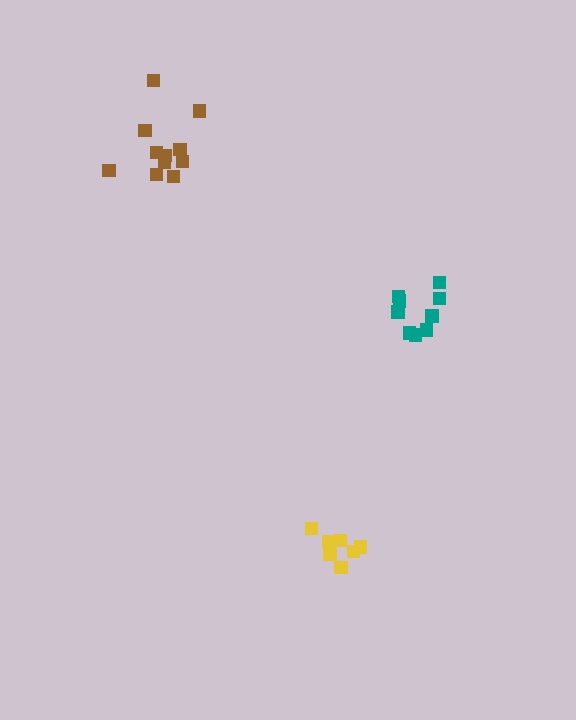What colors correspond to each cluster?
The clusters are colored: teal, brown, yellow.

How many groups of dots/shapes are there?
There are 3 groups.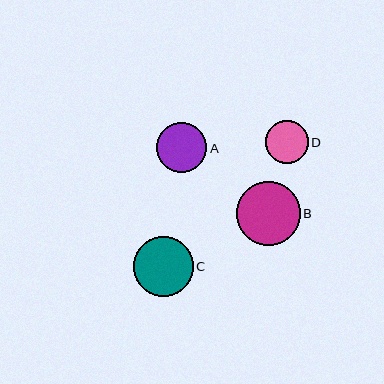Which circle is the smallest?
Circle D is the smallest with a size of approximately 43 pixels.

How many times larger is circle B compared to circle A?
Circle B is approximately 1.3 times the size of circle A.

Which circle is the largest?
Circle B is the largest with a size of approximately 64 pixels.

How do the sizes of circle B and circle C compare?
Circle B and circle C are approximately the same size.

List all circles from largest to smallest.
From largest to smallest: B, C, A, D.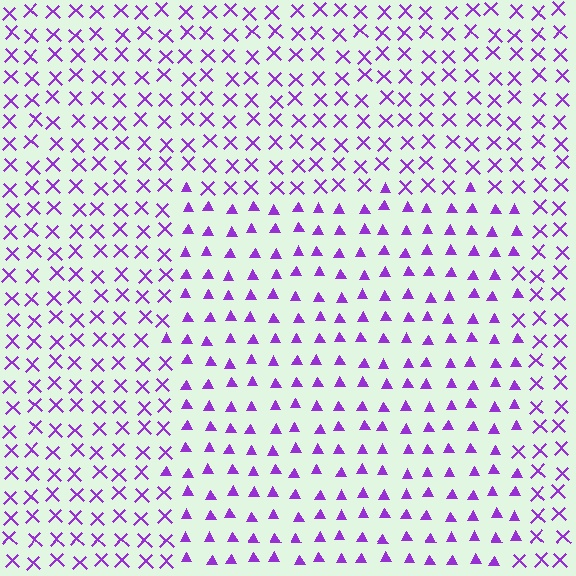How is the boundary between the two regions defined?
The boundary is defined by a change in element shape: triangles inside vs. X marks outside. All elements share the same color and spacing.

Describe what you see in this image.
The image is filled with small purple elements arranged in a uniform grid. A rectangle-shaped region contains triangles, while the surrounding area contains X marks. The boundary is defined purely by the change in element shape.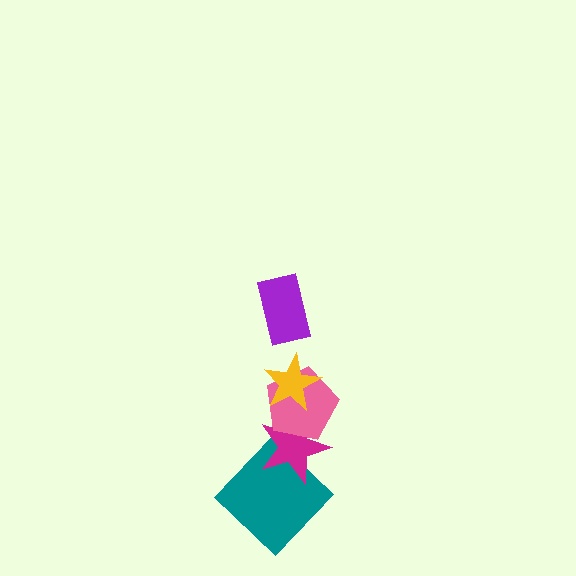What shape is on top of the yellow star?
The purple rectangle is on top of the yellow star.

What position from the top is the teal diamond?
The teal diamond is 5th from the top.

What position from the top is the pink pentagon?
The pink pentagon is 3rd from the top.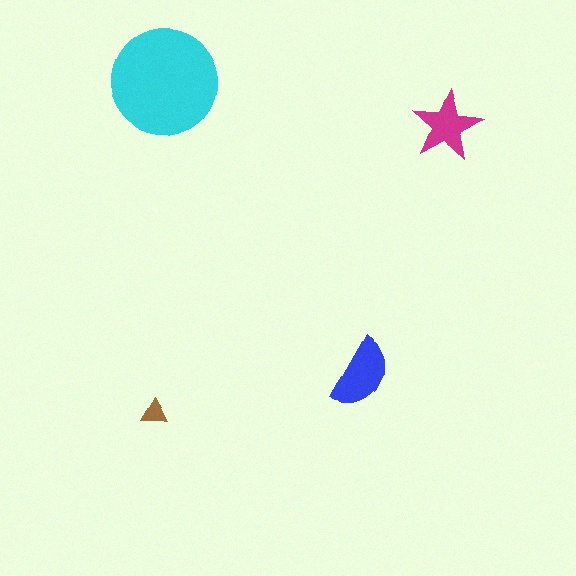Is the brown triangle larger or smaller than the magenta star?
Smaller.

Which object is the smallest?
The brown triangle.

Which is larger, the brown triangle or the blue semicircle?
The blue semicircle.